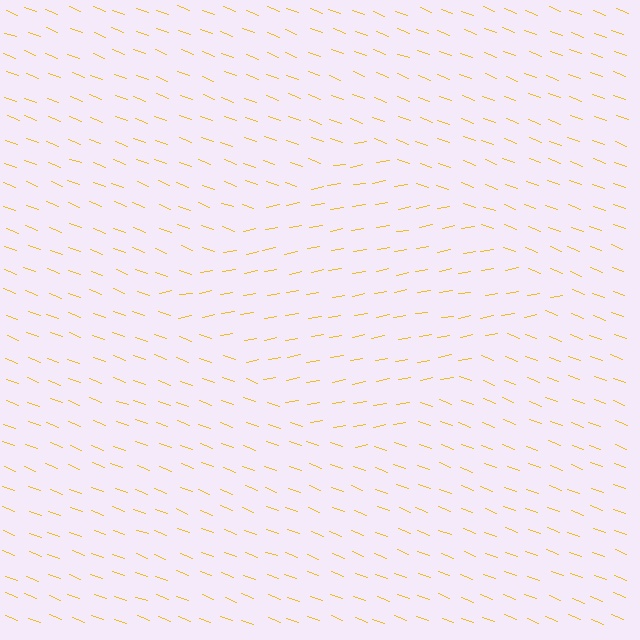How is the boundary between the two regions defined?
The boundary is defined purely by a change in line orientation (approximately 31 degrees difference). All lines are the same color and thickness.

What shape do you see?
I see a diamond.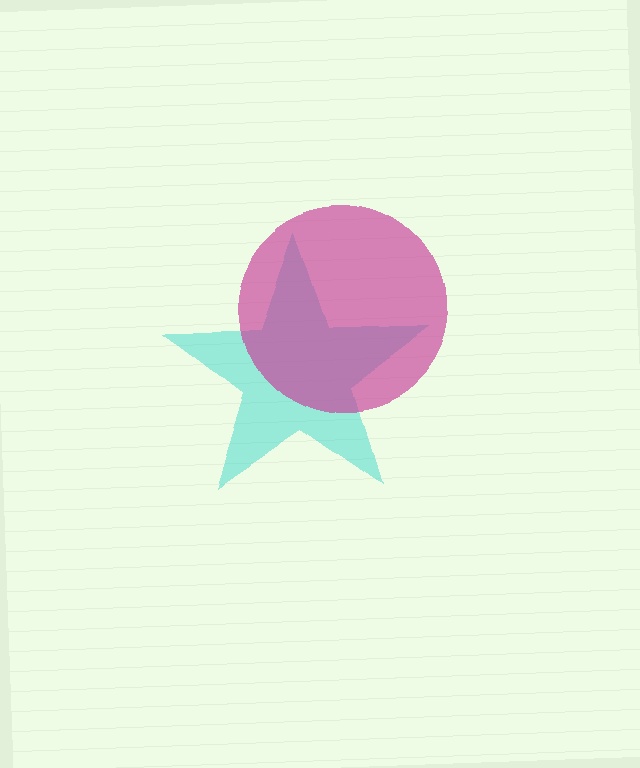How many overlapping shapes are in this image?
There are 2 overlapping shapes in the image.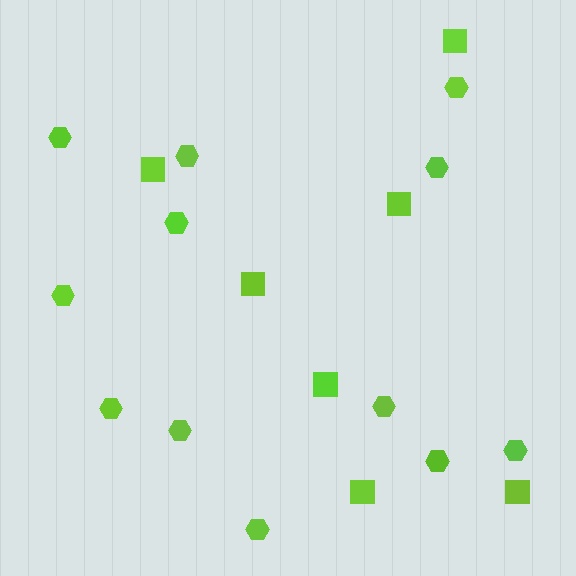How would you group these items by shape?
There are 2 groups: one group of hexagons (12) and one group of squares (7).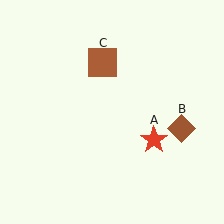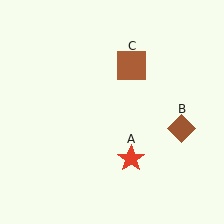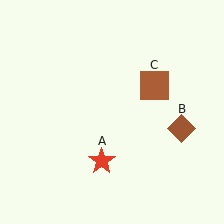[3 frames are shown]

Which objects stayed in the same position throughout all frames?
Brown diamond (object B) remained stationary.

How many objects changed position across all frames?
2 objects changed position: red star (object A), brown square (object C).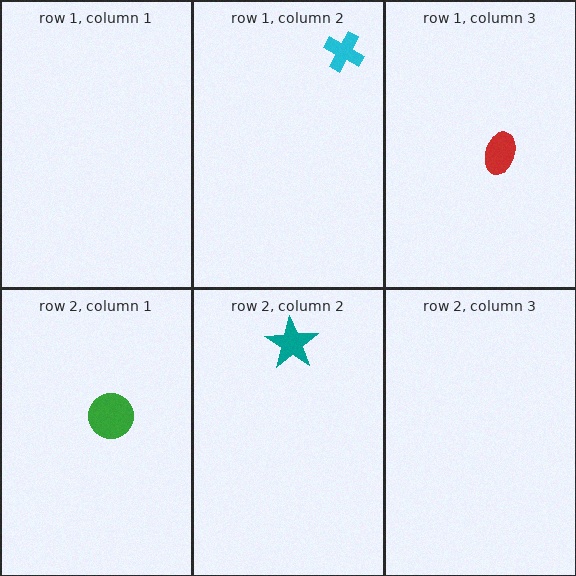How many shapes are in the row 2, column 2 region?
1.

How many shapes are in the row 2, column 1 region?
1.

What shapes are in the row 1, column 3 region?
The red ellipse.